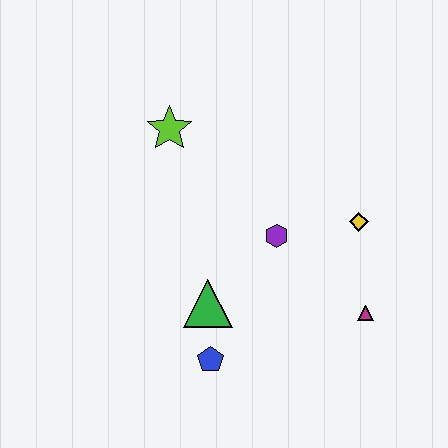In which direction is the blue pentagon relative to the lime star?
The blue pentagon is below the lime star.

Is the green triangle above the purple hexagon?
No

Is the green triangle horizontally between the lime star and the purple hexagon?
Yes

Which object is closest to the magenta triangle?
The yellow diamond is closest to the magenta triangle.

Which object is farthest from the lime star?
The magenta triangle is farthest from the lime star.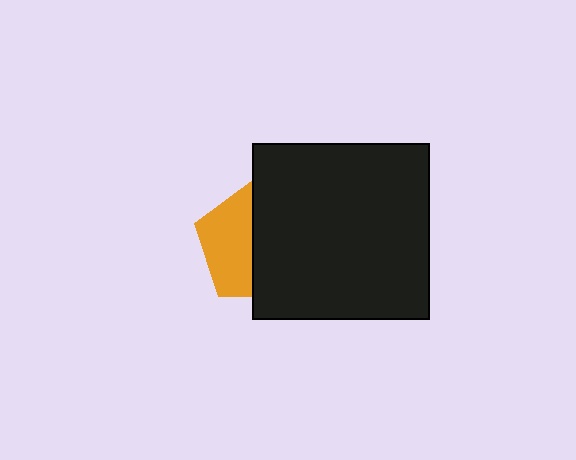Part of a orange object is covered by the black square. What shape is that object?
It is a pentagon.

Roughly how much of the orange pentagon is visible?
A small part of it is visible (roughly 44%).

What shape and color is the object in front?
The object in front is a black square.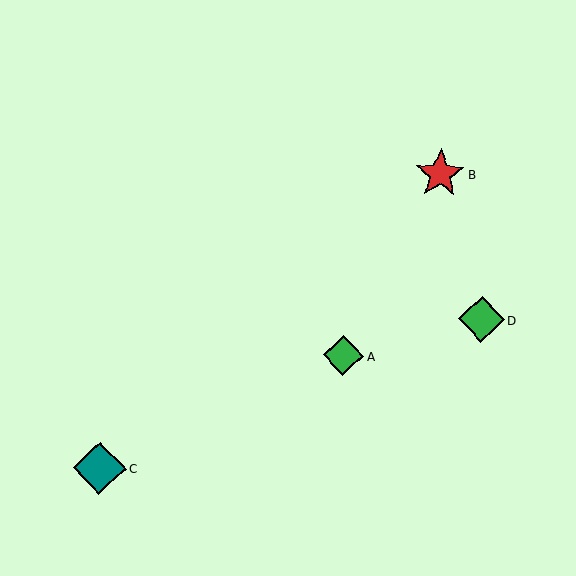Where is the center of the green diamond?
The center of the green diamond is at (482, 319).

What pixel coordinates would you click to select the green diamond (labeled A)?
Click at (344, 356) to select the green diamond A.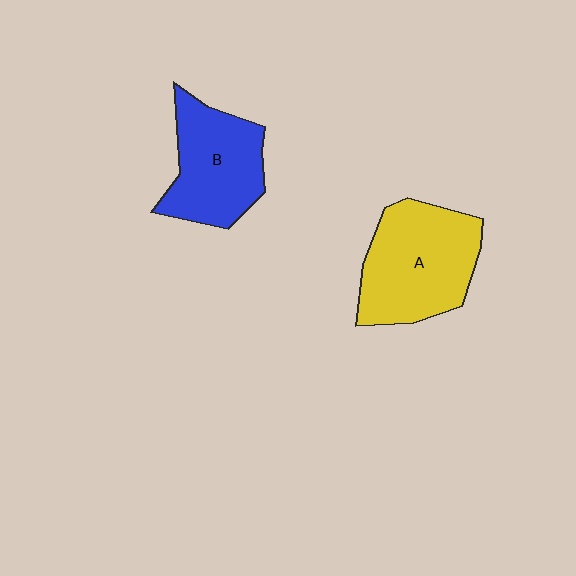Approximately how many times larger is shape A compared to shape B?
Approximately 1.2 times.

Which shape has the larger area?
Shape A (yellow).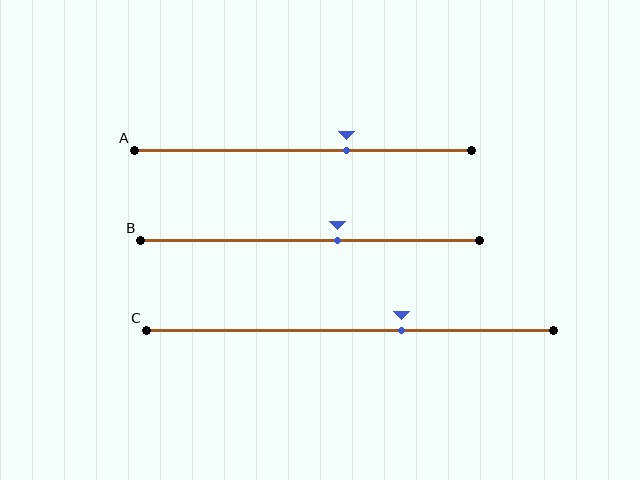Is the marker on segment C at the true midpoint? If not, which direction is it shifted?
No, the marker on segment C is shifted to the right by about 13% of the segment length.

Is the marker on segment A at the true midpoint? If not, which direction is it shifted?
No, the marker on segment A is shifted to the right by about 13% of the segment length.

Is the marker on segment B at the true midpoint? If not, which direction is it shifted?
No, the marker on segment B is shifted to the right by about 8% of the segment length.